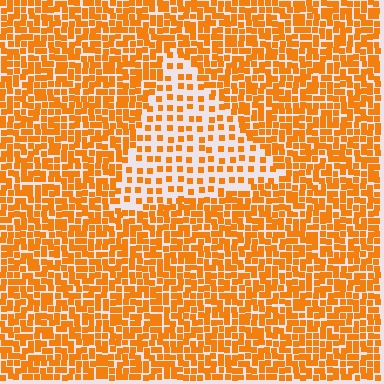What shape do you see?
I see a triangle.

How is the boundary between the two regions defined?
The boundary is defined by a change in element density (approximately 2.3x ratio). All elements are the same color, size, and shape.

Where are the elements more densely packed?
The elements are more densely packed outside the triangle boundary.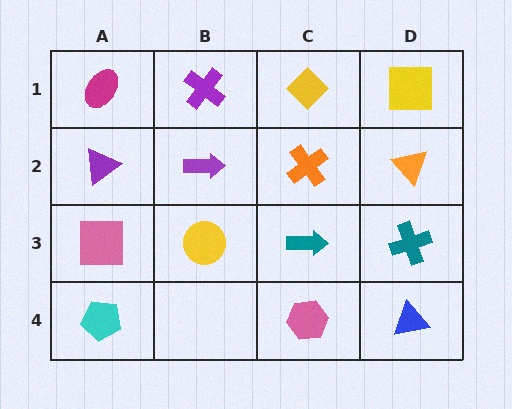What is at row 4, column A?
A cyan pentagon.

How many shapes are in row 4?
3 shapes.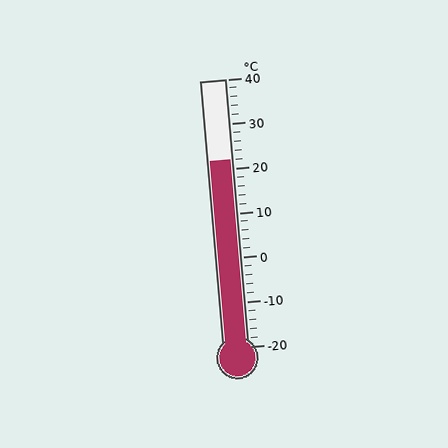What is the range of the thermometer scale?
The thermometer scale ranges from -20°C to 40°C.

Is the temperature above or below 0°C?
The temperature is above 0°C.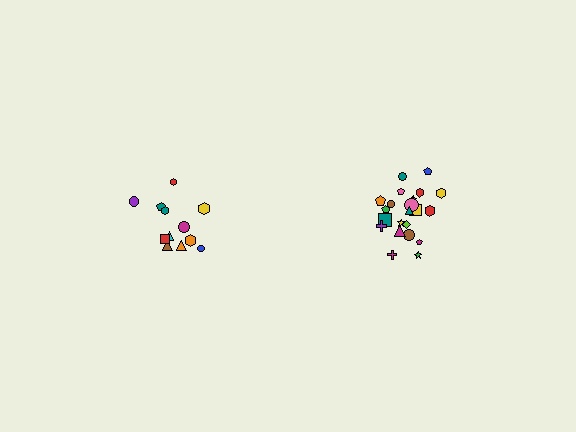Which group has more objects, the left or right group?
The right group.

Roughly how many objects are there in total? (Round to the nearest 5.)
Roughly 35 objects in total.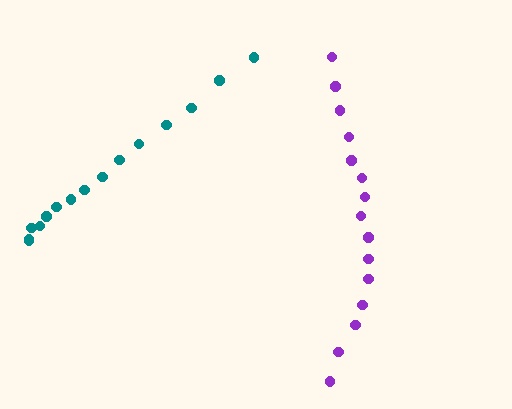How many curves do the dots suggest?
There are 2 distinct paths.